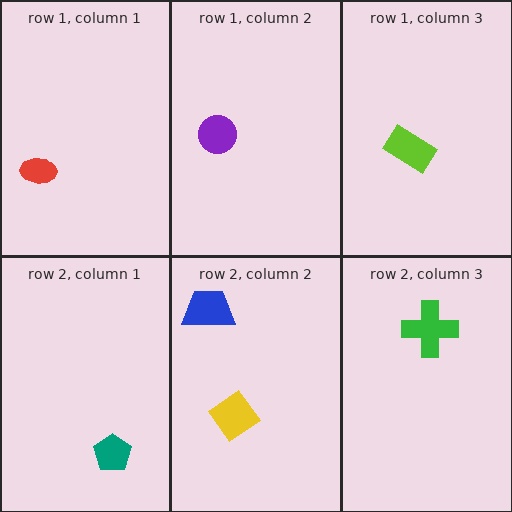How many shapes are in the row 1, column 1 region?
1.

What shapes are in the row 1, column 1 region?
The red ellipse.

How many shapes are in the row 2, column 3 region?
1.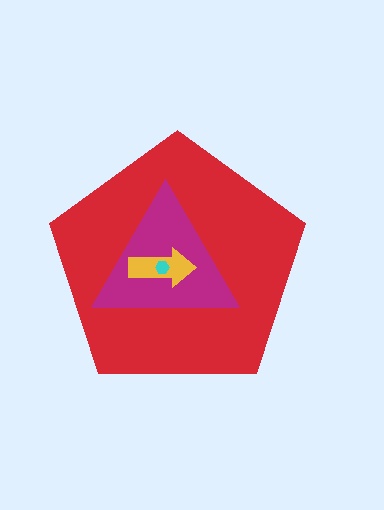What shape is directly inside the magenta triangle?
The yellow arrow.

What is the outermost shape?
The red pentagon.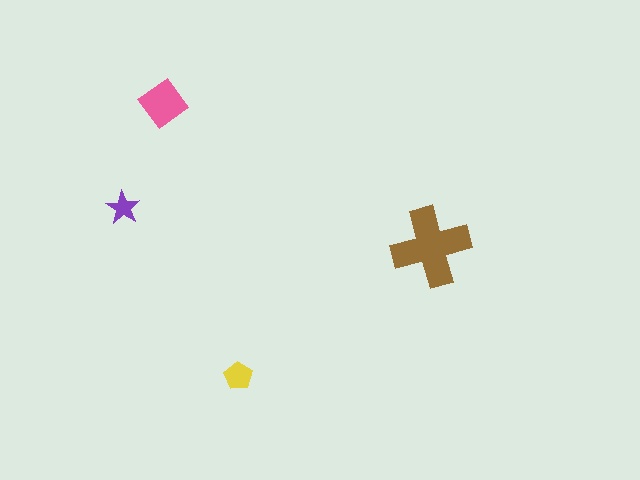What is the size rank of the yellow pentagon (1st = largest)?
3rd.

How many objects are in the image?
There are 4 objects in the image.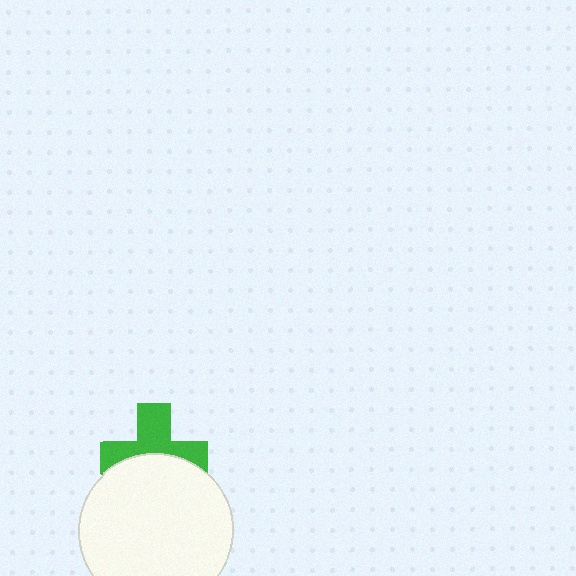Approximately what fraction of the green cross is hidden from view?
Roughly 46% of the green cross is hidden behind the white circle.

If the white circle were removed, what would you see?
You would see the complete green cross.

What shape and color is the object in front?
The object in front is a white circle.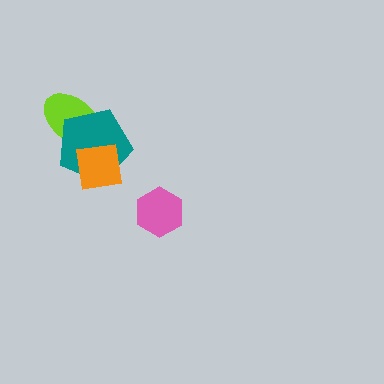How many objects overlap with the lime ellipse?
2 objects overlap with the lime ellipse.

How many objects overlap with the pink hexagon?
0 objects overlap with the pink hexagon.